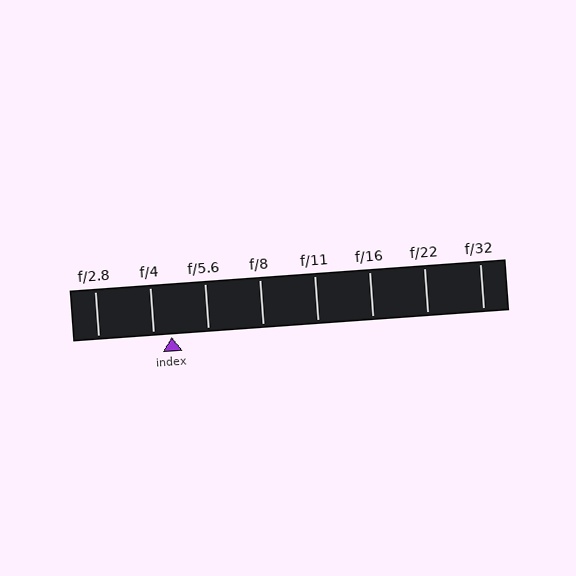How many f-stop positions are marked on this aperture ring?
There are 8 f-stop positions marked.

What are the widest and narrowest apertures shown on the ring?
The widest aperture shown is f/2.8 and the narrowest is f/32.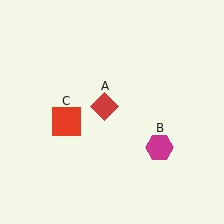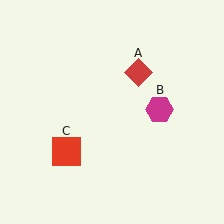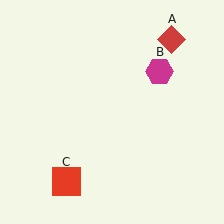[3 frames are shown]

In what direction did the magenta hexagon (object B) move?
The magenta hexagon (object B) moved up.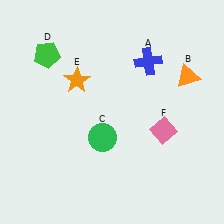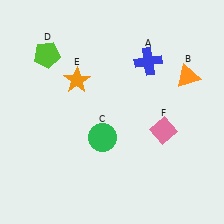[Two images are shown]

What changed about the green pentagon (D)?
In Image 1, D is green. In Image 2, it changed to lime.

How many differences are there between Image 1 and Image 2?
There is 1 difference between the two images.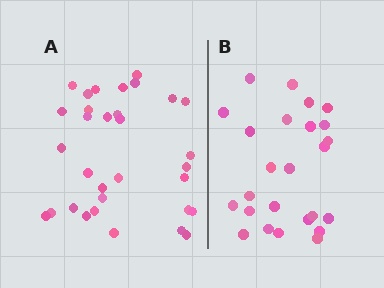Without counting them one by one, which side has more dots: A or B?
Region A (the left region) has more dots.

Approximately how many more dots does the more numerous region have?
Region A has roughly 8 or so more dots than region B.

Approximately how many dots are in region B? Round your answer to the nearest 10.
About 20 dots. (The exact count is 25, which rounds to 20.)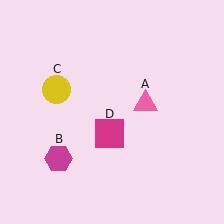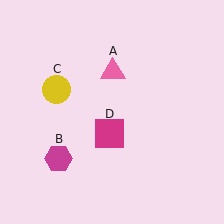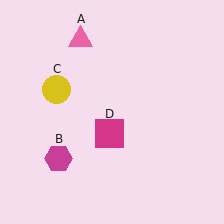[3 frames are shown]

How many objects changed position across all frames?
1 object changed position: pink triangle (object A).